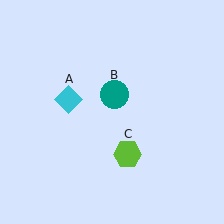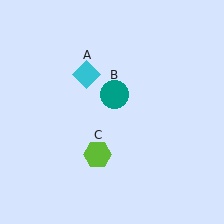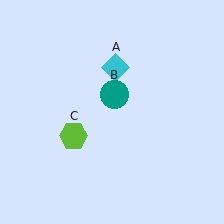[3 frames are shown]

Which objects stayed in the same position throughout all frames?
Teal circle (object B) remained stationary.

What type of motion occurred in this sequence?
The cyan diamond (object A), lime hexagon (object C) rotated clockwise around the center of the scene.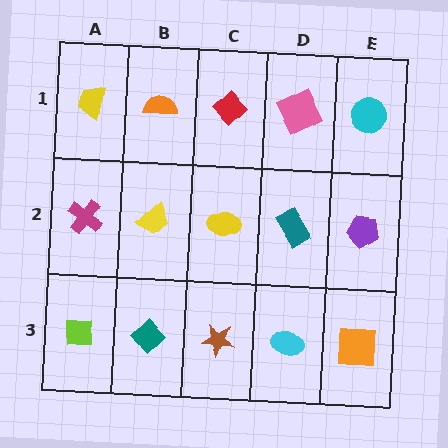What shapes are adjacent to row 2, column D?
A pink square (row 1, column D), a cyan ellipse (row 3, column D), a yellow ellipse (row 2, column C), a purple pentagon (row 2, column E).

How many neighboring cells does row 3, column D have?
3.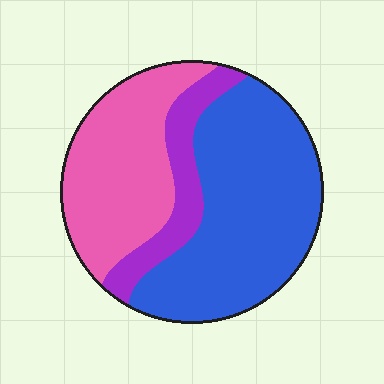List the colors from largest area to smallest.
From largest to smallest: blue, pink, purple.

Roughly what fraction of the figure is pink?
Pink takes up between a quarter and a half of the figure.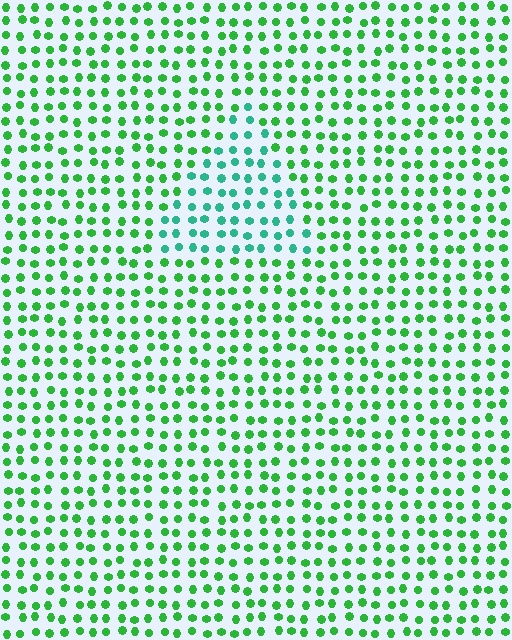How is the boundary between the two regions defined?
The boundary is defined purely by a slight shift in hue (about 37 degrees). Spacing, size, and orientation are identical on both sides.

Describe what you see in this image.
The image is filled with small green elements in a uniform arrangement. A triangle-shaped region is visible where the elements are tinted to a slightly different hue, forming a subtle color boundary.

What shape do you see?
I see a triangle.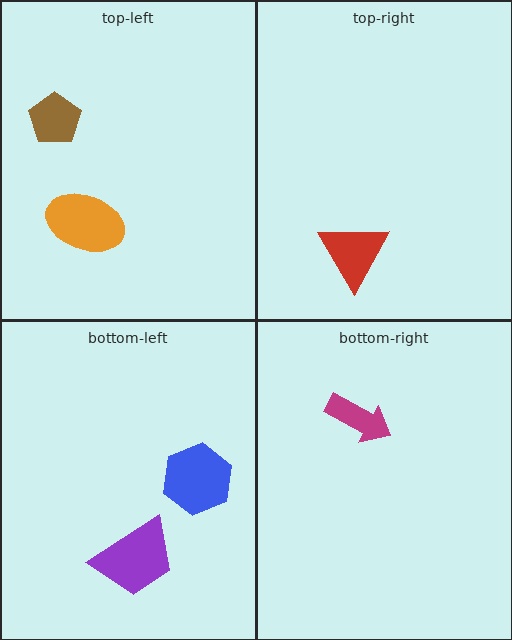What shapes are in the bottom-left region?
The blue hexagon, the purple trapezoid.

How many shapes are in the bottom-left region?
2.